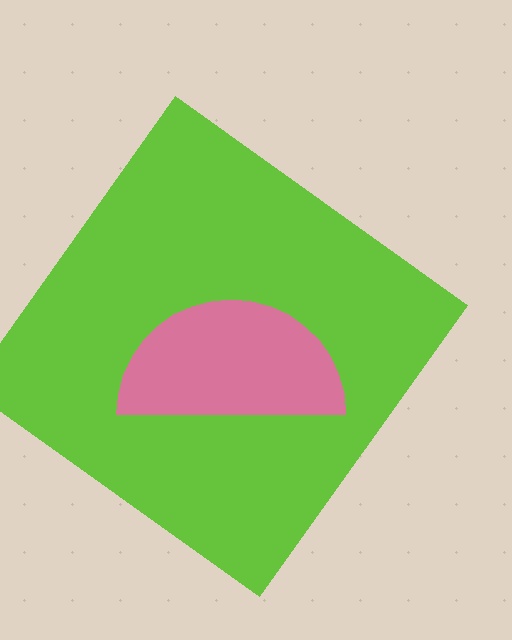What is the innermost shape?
The pink semicircle.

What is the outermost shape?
The lime diamond.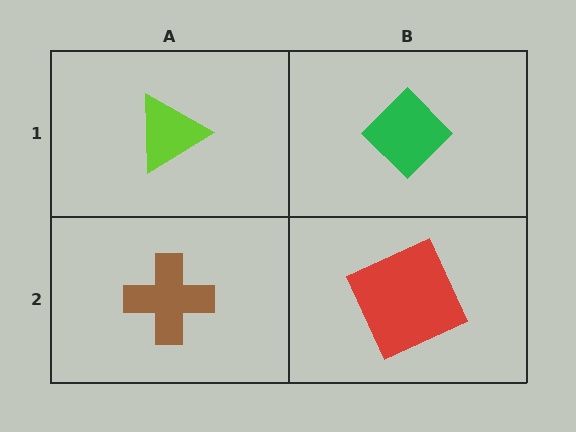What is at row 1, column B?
A green diamond.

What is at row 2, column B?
A red square.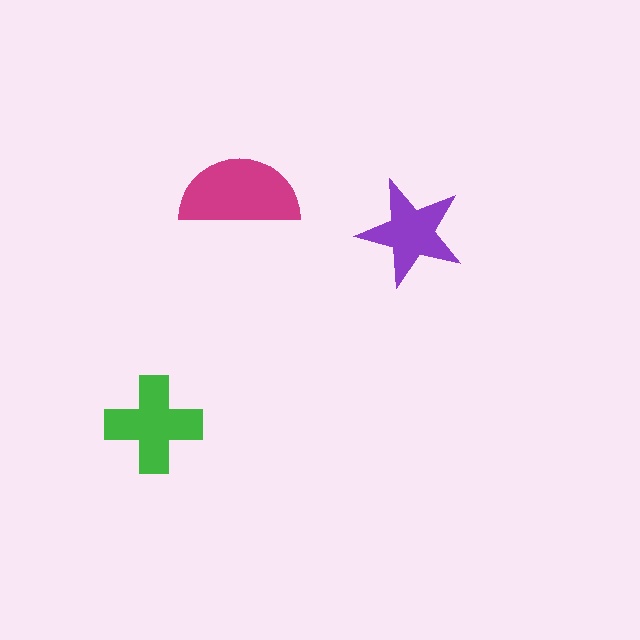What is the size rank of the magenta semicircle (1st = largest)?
1st.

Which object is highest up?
The magenta semicircle is topmost.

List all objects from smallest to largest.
The purple star, the green cross, the magenta semicircle.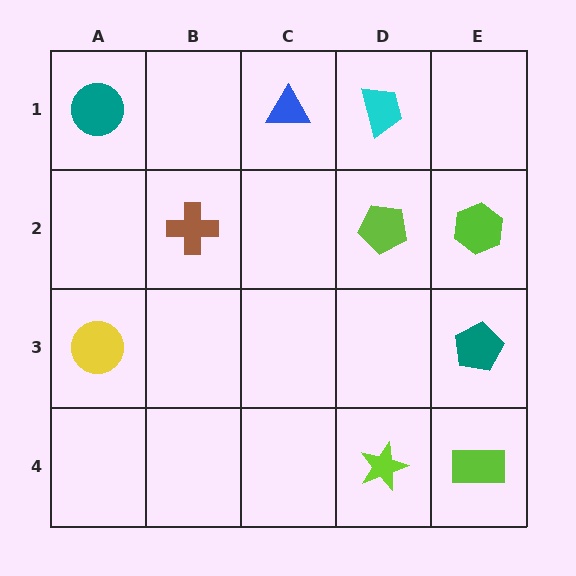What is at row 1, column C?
A blue triangle.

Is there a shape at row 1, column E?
No, that cell is empty.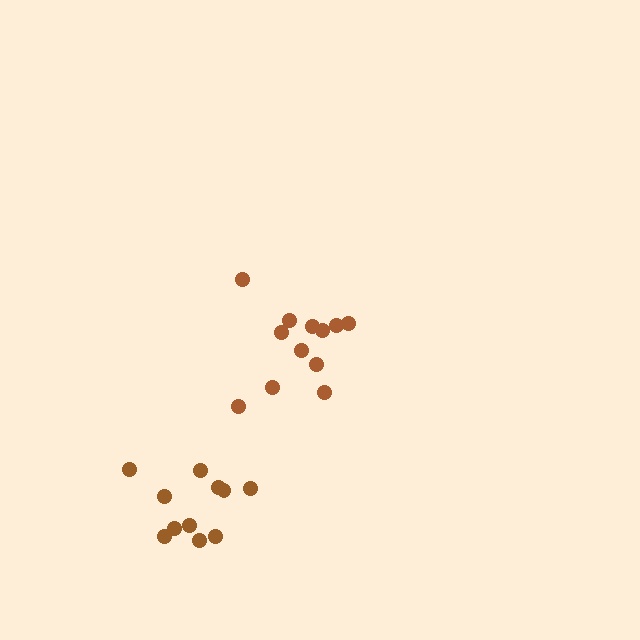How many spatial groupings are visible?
There are 2 spatial groupings.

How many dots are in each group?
Group 1: 12 dots, Group 2: 11 dots (23 total).